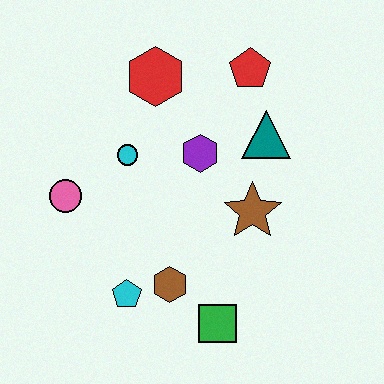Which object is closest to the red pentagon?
The teal triangle is closest to the red pentagon.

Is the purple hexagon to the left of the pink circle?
No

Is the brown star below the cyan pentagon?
No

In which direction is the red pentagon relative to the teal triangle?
The red pentagon is above the teal triangle.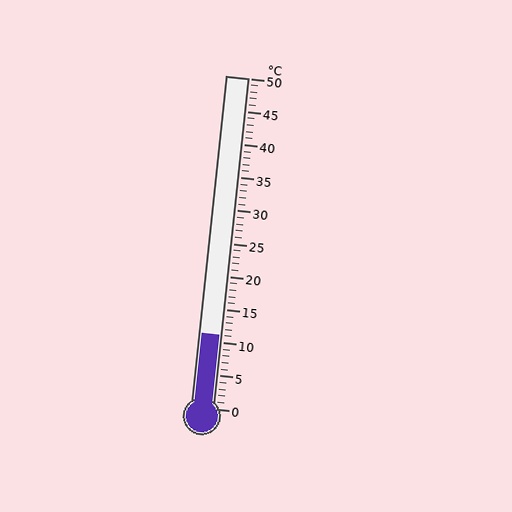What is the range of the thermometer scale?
The thermometer scale ranges from 0°C to 50°C.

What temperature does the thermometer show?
The thermometer shows approximately 11°C.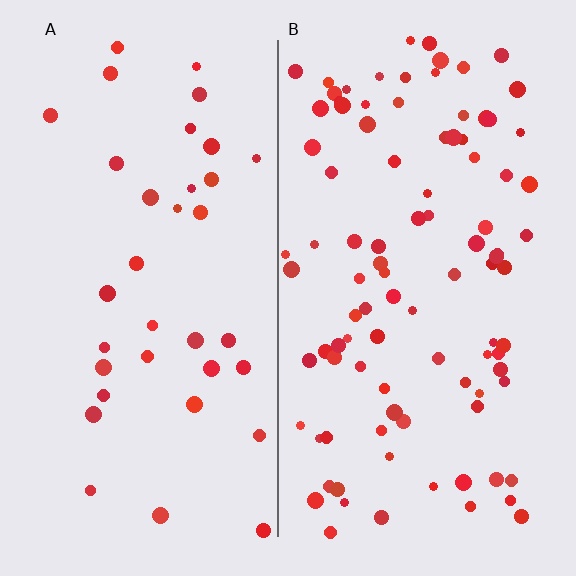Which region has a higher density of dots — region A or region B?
B (the right).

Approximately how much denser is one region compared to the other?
Approximately 2.8× — region B over region A.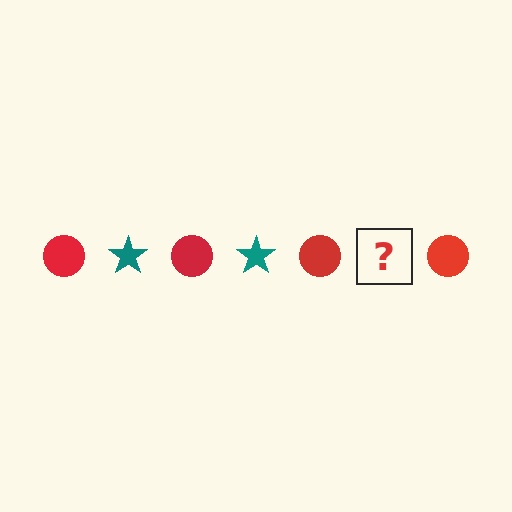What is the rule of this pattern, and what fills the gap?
The rule is that the pattern alternates between red circle and teal star. The gap should be filled with a teal star.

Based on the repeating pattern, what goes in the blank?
The blank should be a teal star.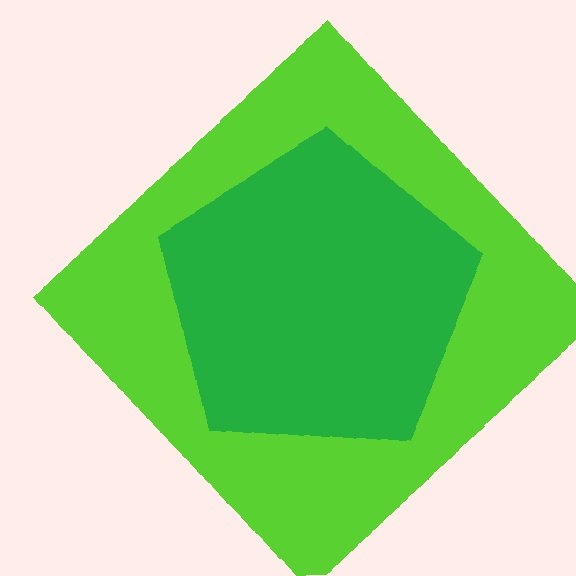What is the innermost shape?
The green pentagon.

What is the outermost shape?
The lime diamond.